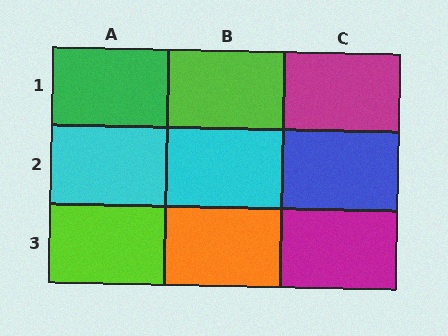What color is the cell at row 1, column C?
Magenta.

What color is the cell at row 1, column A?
Green.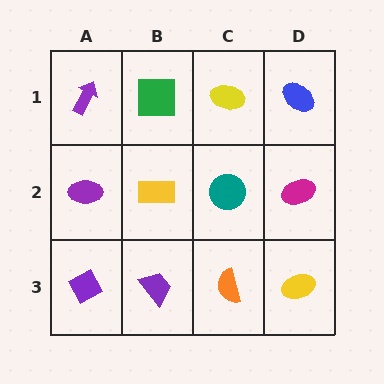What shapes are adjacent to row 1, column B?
A yellow rectangle (row 2, column B), a purple arrow (row 1, column A), a yellow ellipse (row 1, column C).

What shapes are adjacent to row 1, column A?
A purple ellipse (row 2, column A), a green square (row 1, column B).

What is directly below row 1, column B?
A yellow rectangle.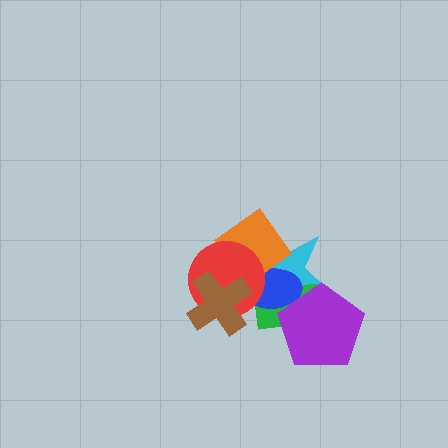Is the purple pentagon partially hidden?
No, no other shape covers it.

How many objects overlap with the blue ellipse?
6 objects overlap with the blue ellipse.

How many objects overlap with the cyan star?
5 objects overlap with the cyan star.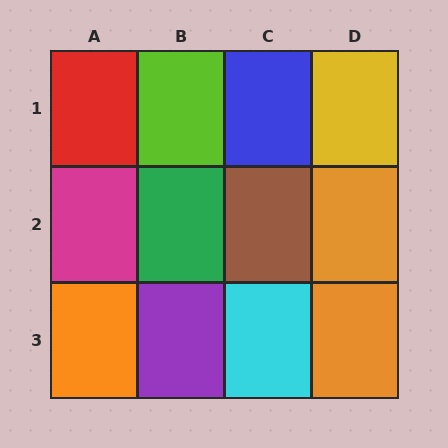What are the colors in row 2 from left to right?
Magenta, green, brown, orange.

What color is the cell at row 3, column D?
Orange.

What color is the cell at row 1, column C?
Blue.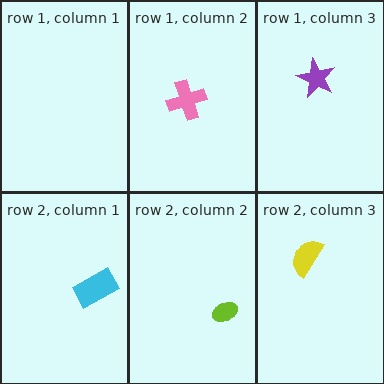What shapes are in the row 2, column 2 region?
The lime ellipse.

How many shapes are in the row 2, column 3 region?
1.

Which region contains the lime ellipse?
The row 2, column 2 region.